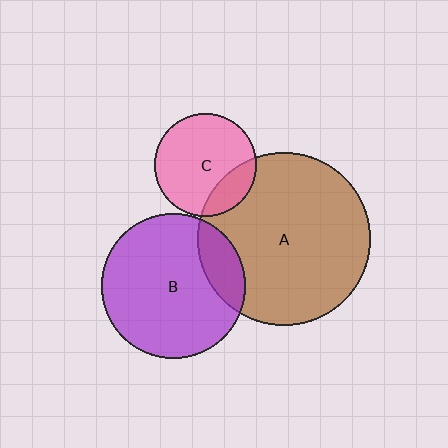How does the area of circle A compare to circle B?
Approximately 1.4 times.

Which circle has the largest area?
Circle A (brown).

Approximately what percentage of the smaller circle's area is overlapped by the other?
Approximately 20%.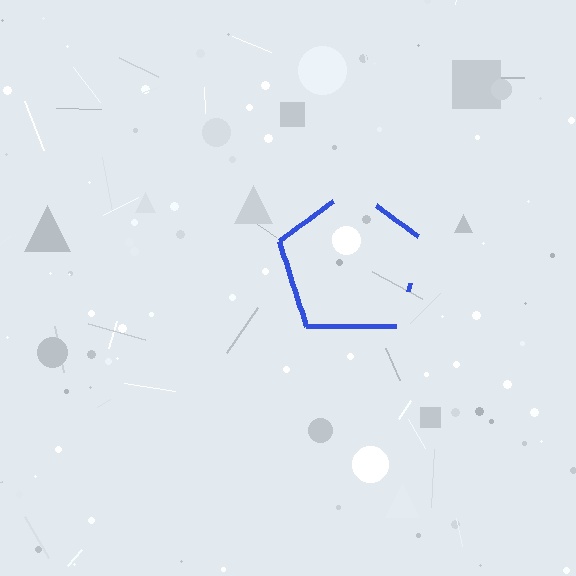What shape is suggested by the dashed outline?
The dashed outline suggests a pentagon.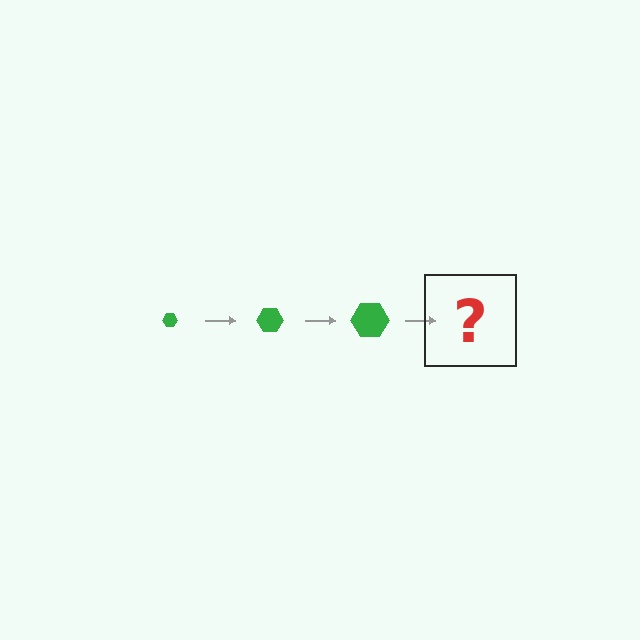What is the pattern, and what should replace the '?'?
The pattern is that the hexagon gets progressively larger each step. The '?' should be a green hexagon, larger than the previous one.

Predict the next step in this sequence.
The next step is a green hexagon, larger than the previous one.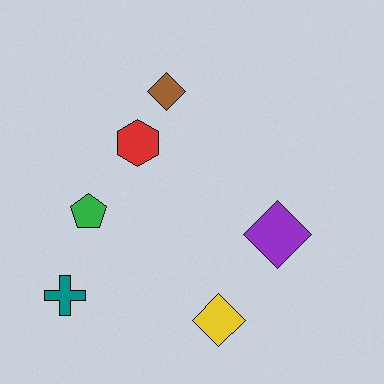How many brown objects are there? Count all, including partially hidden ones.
There is 1 brown object.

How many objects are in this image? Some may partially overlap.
There are 6 objects.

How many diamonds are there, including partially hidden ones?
There are 3 diamonds.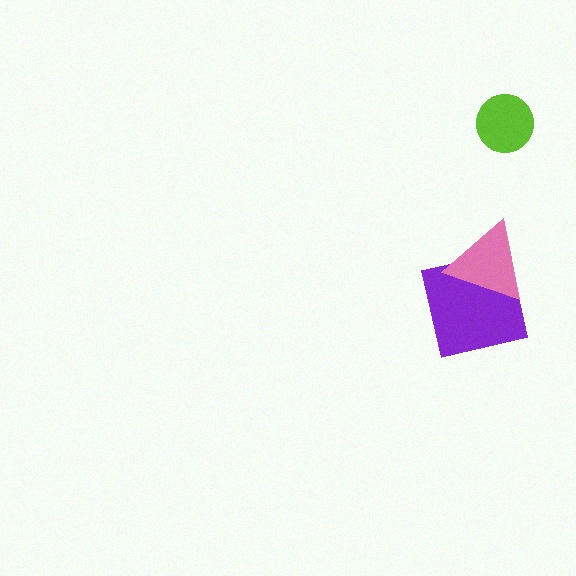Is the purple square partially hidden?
Yes, it is partially covered by another shape.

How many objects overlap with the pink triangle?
1 object overlaps with the pink triangle.